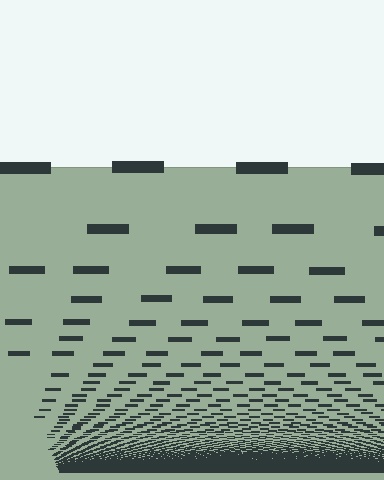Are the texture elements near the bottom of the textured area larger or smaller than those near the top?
Smaller. The gradient is inverted — elements near the bottom are smaller and denser.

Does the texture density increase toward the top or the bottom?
Density increases toward the bottom.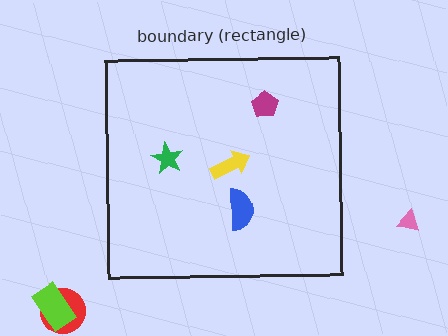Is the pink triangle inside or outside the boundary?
Outside.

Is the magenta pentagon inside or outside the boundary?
Inside.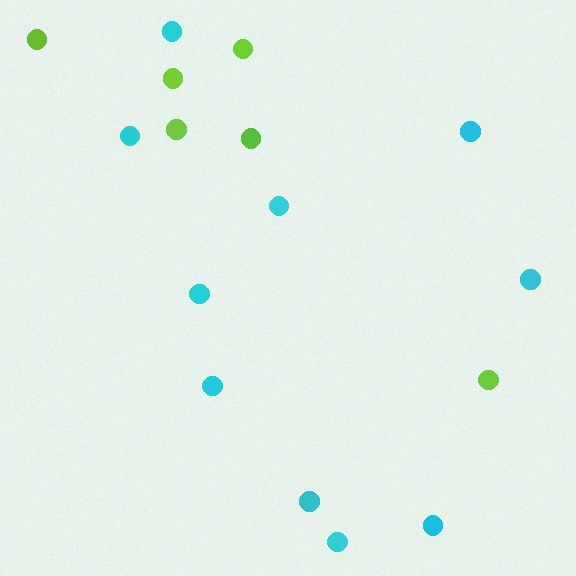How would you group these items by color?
There are 2 groups: one group of lime circles (6) and one group of cyan circles (10).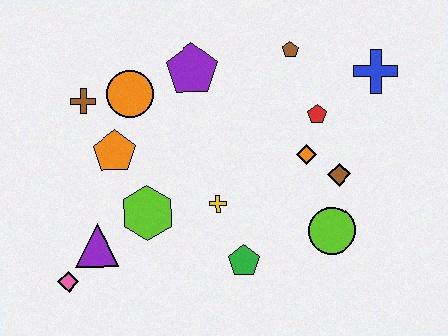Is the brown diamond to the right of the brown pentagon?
Yes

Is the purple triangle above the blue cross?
No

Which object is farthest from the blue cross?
The pink diamond is farthest from the blue cross.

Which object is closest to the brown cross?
The orange circle is closest to the brown cross.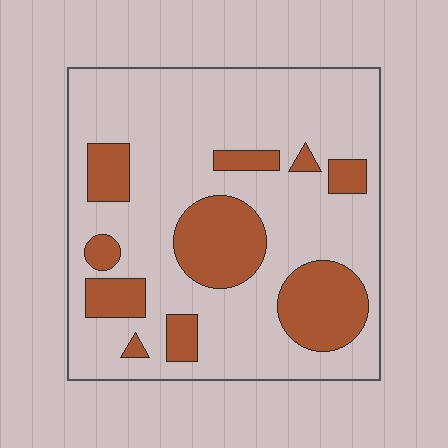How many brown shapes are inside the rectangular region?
10.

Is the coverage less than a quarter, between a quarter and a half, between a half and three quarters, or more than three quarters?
Between a quarter and a half.